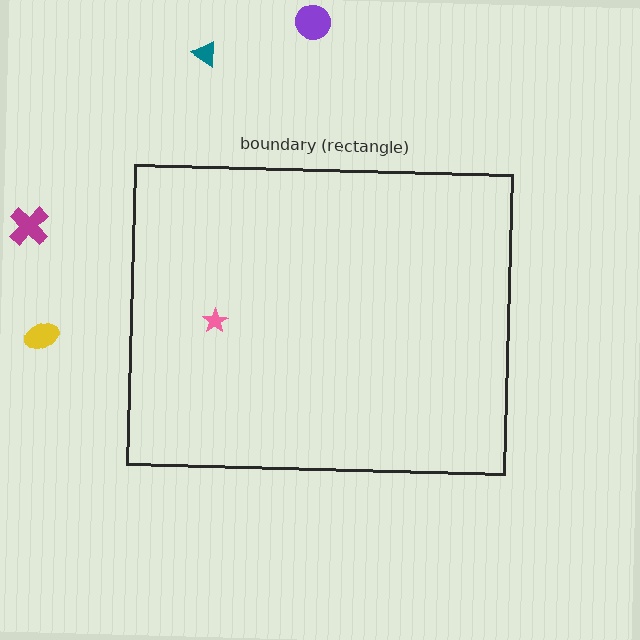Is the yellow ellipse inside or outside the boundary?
Outside.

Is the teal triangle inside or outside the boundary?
Outside.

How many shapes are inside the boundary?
1 inside, 4 outside.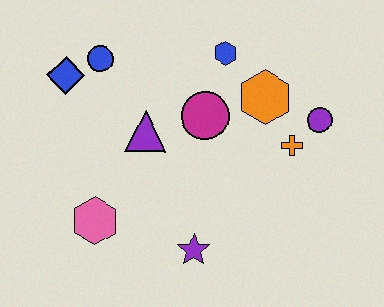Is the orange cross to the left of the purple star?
No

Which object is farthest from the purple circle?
The blue diamond is farthest from the purple circle.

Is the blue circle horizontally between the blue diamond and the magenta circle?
Yes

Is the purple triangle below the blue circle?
Yes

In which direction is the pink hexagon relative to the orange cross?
The pink hexagon is to the left of the orange cross.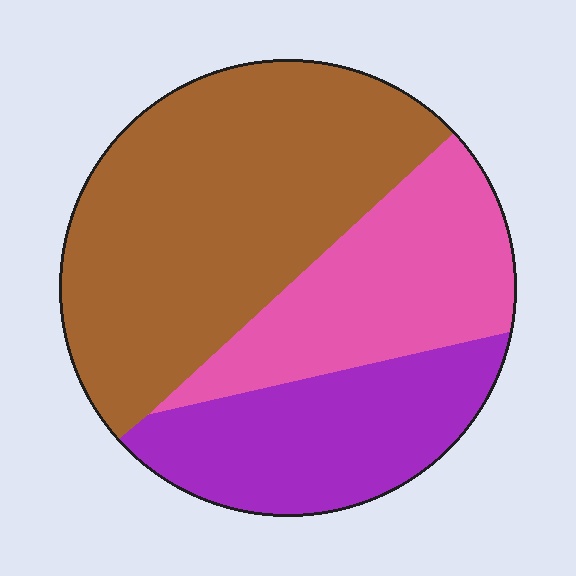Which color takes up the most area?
Brown, at roughly 50%.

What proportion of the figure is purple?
Purple covers about 25% of the figure.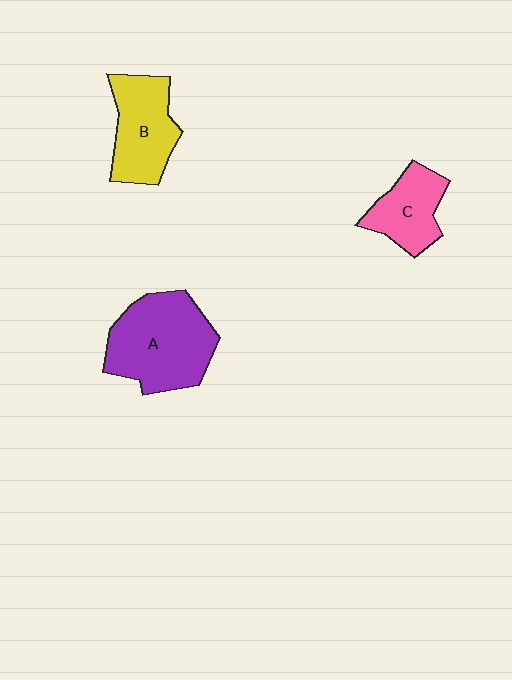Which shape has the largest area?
Shape A (purple).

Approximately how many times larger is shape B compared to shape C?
Approximately 1.3 times.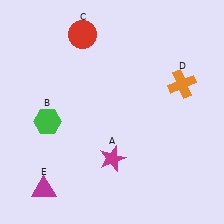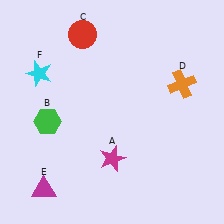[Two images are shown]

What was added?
A cyan star (F) was added in Image 2.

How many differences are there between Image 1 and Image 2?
There is 1 difference between the two images.